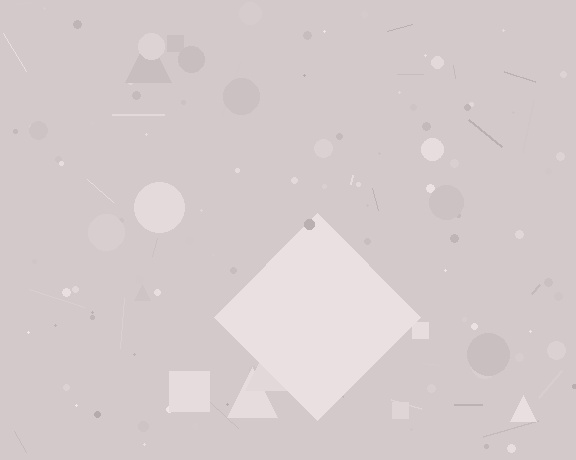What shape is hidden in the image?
A diamond is hidden in the image.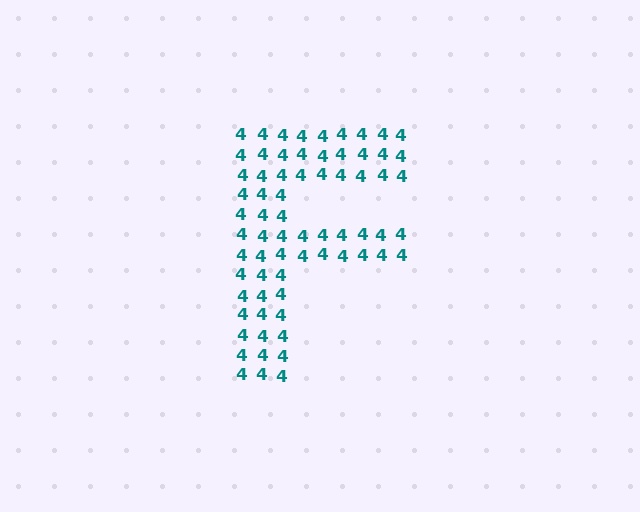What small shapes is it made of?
It is made of small digit 4's.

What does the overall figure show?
The overall figure shows the letter F.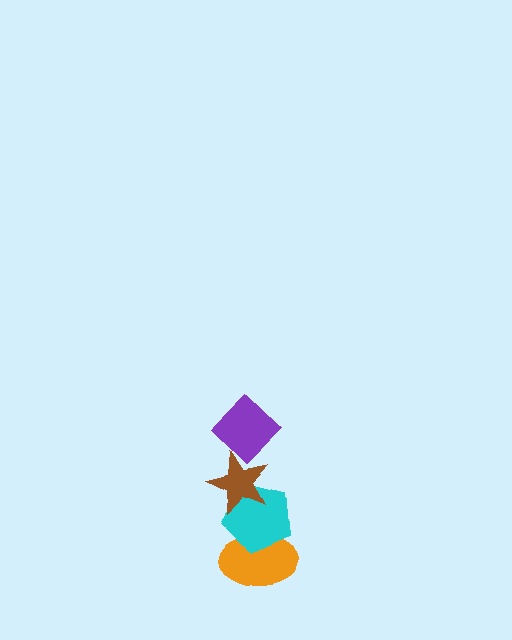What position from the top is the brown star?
The brown star is 2nd from the top.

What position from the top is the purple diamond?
The purple diamond is 1st from the top.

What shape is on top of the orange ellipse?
The cyan pentagon is on top of the orange ellipse.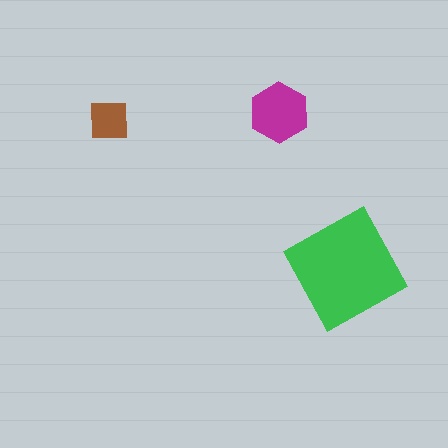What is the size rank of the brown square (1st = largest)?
3rd.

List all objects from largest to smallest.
The green square, the magenta hexagon, the brown square.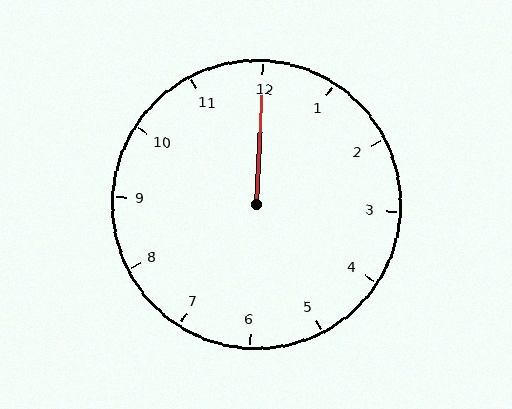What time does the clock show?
12:00.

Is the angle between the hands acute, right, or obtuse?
It is acute.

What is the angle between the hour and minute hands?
Approximately 0 degrees.